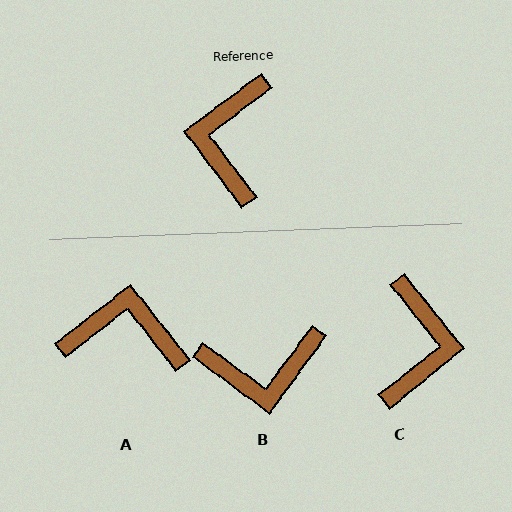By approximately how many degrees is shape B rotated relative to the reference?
Approximately 107 degrees counter-clockwise.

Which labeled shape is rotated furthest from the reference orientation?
C, about 179 degrees away.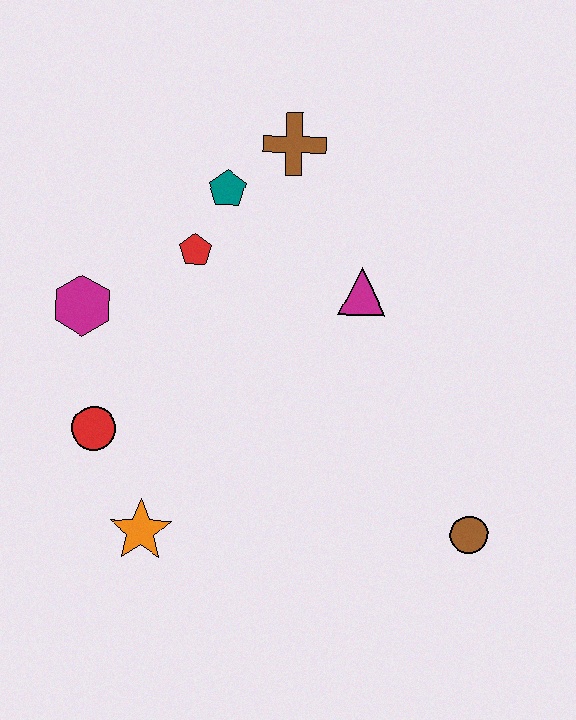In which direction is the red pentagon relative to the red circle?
The red pentagon is above the red circle.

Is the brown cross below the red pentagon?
No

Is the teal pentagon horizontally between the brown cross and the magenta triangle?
No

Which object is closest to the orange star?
The red circle is closest to the orange star.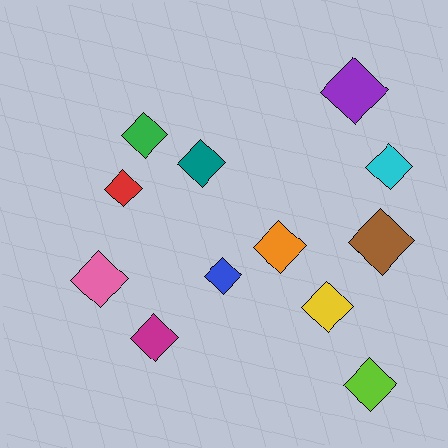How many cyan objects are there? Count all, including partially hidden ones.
There is 1 cyan object.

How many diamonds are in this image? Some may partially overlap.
There are 12 diamonds.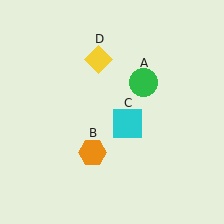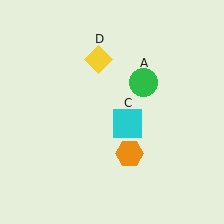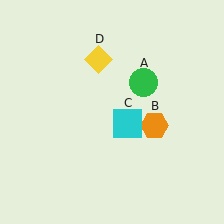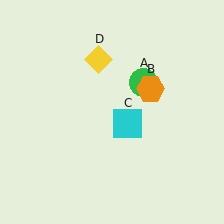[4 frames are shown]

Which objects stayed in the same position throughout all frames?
Green circle (object A) and cyan square (object C) and yellow diamond (object D) remained stationary.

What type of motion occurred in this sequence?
The orange hexagon (object B) rotated counterclockwise around the center of the scene.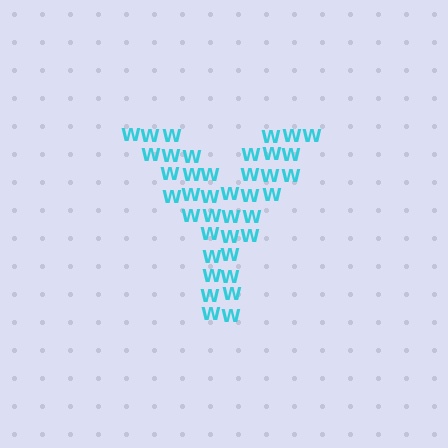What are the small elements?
The small elements are letter W's.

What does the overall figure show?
The overall figure shows the letter Y.